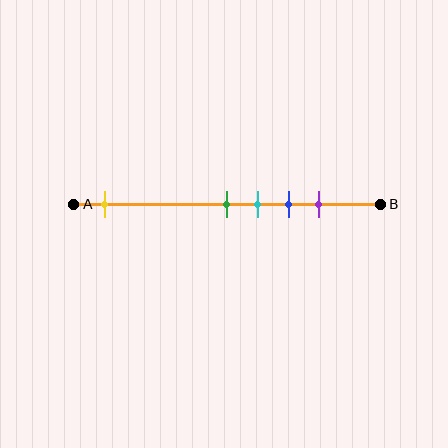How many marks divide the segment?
There are 5 marks dividing the segment.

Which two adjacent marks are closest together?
The green and cyan marks are the closest adjacent pair.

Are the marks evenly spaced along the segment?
No, the marks are not evenly spaced.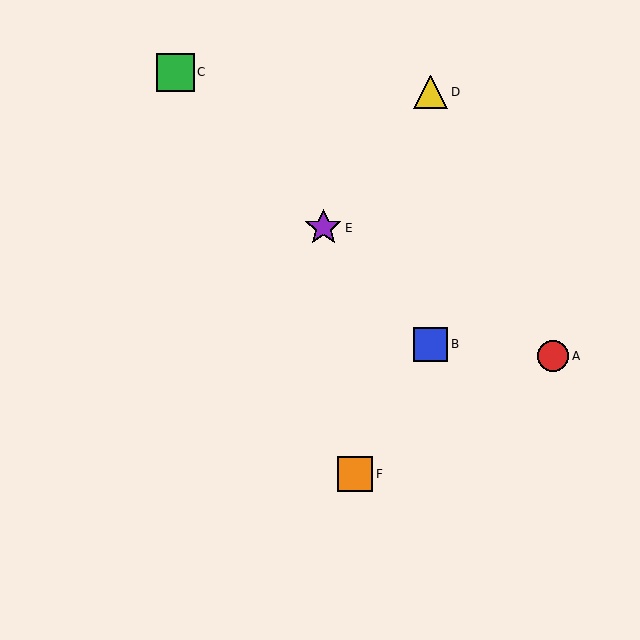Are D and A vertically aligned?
No, D is at x≈431 and A is at x≈553.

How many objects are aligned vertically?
2 objects (B, D) are aligned vertically.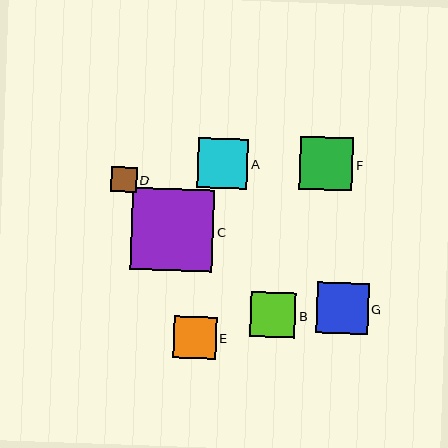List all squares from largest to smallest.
From largest to smallest: C, F, G, A, B, E, D.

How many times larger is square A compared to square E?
Square A is approximately 1.2 times the size of square E.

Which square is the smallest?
Square D is the smallest with a size of approximately 26 pixels.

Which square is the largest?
Square C is the largest with a size of approximately 82 pixels.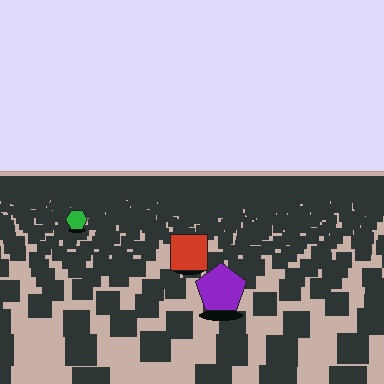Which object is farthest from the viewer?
The green hexagon is farthest from the viewer. It appears smaller and the ground texture around it is denser.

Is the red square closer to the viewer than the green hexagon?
Yes. The red square is closer — you can tell from the texture gradient: the ground texture is coarser near it.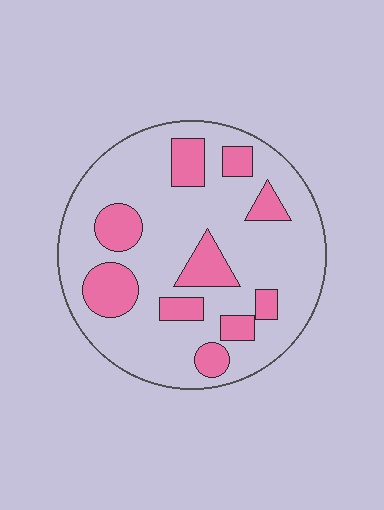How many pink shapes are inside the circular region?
10.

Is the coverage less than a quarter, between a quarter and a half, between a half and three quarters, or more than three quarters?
Less than a quarter.